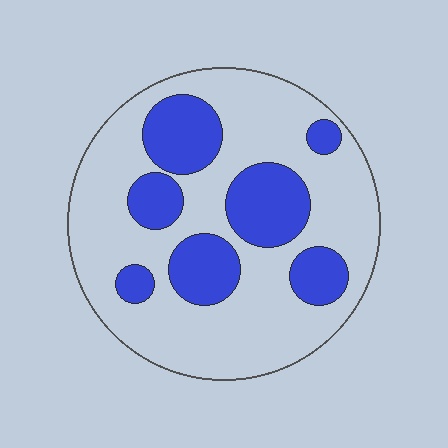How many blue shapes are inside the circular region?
7.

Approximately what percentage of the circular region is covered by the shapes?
Approximately 30%.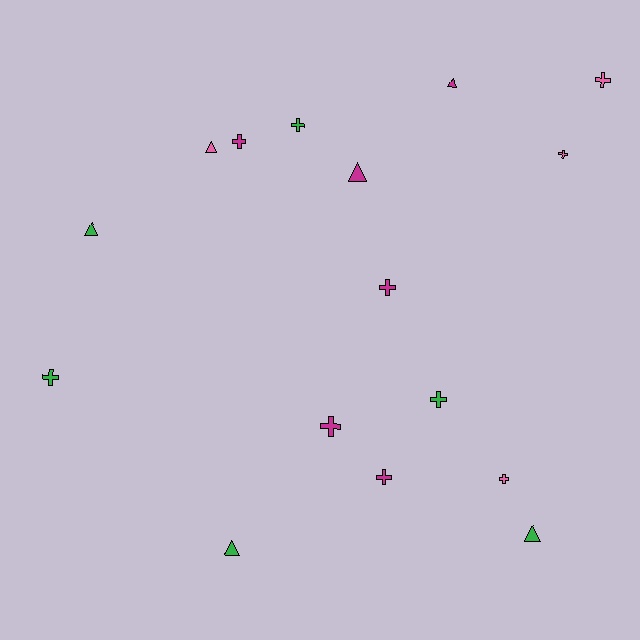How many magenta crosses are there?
There are 4 magenta crosses.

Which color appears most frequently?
Green, with 6 objects.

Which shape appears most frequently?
Cross, with 10 objects.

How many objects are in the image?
There are 16 objects.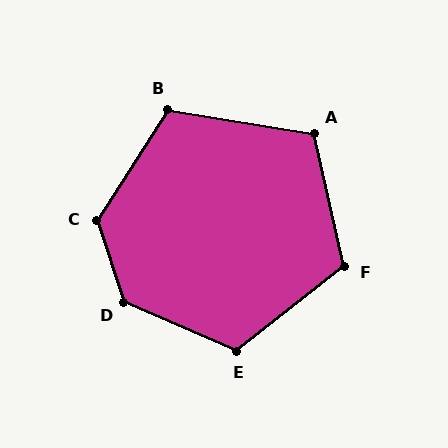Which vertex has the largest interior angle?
D, at approximately 131 degrees.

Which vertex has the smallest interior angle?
A, at approximately 112 degrees.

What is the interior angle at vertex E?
Approximately 119 degrees (obtuse).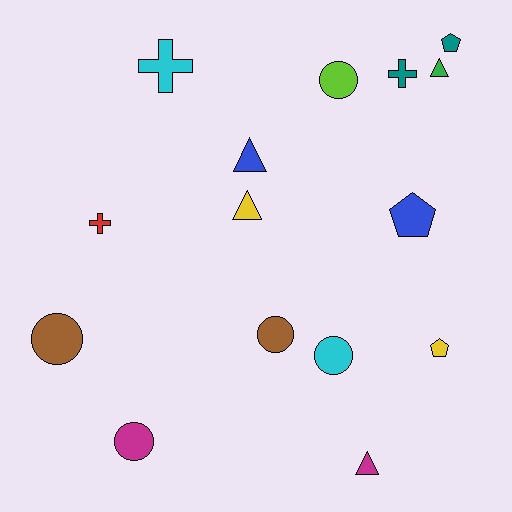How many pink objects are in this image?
There are no pink objects.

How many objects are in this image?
There are 15 objects.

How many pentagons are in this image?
There are 3 pentagons.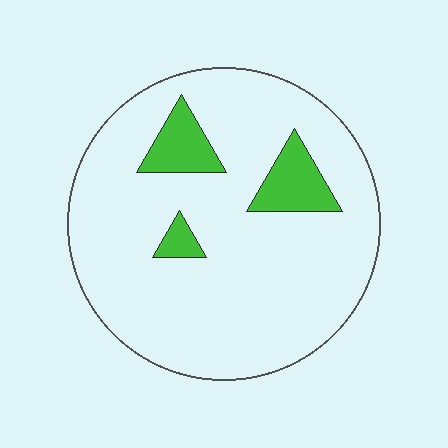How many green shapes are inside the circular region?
3.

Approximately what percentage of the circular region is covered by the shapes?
Approximately 10%.